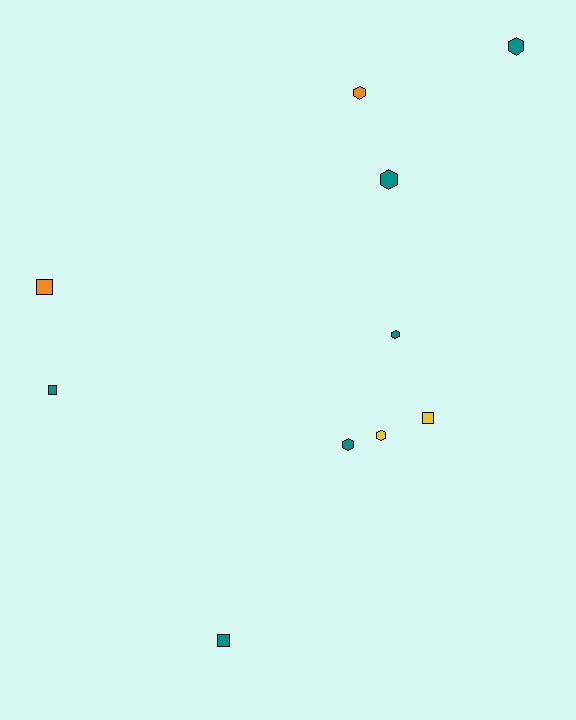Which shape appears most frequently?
Hexagon, with 6 objects.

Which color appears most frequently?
Teal, with 6 objects.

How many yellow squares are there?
There is 1 yellow square.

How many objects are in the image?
There are 10 objects.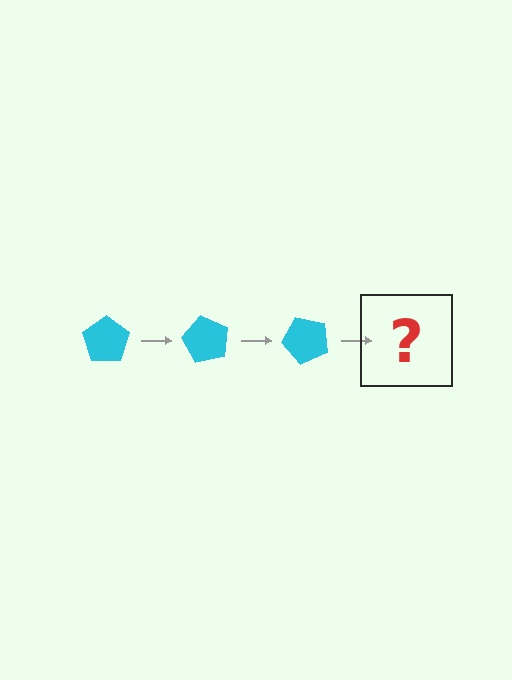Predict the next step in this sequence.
The next step is a cyan pentagon rotated 180 degrees.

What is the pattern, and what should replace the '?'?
The pattern is that the pentagon rotates 60 degrees each step. The '?' should be a cyan pentagon rotated 180 degrees.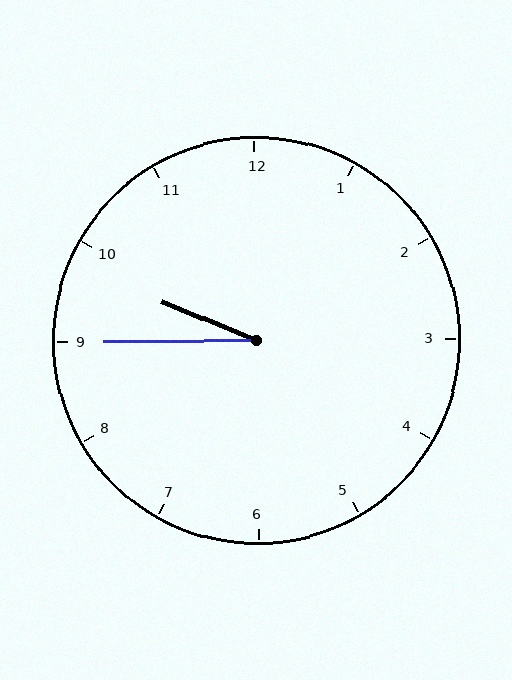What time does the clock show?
9:45.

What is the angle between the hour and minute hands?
Approximately 22 degrees.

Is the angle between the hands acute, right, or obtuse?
It is acute.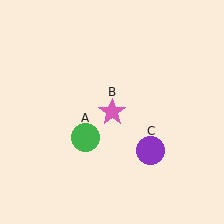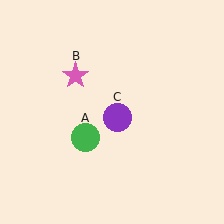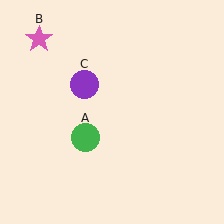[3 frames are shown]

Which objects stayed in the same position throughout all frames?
Green circle (object A) remained stationary.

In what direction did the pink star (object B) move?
The pink star (object B) moved up and to the left.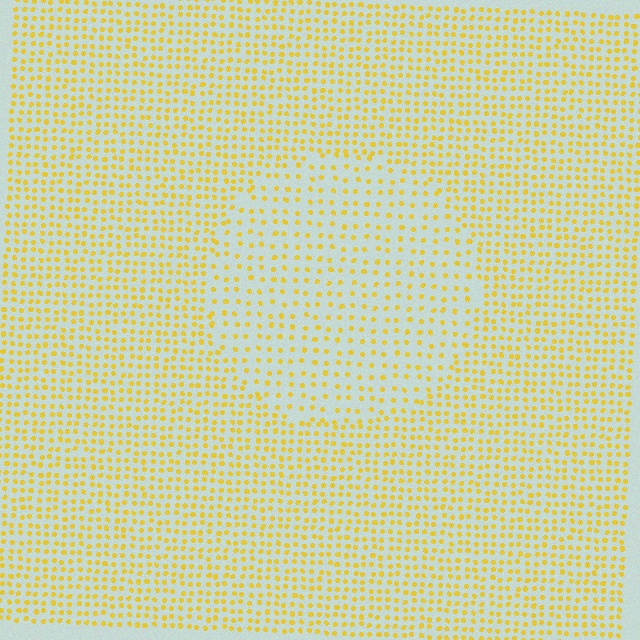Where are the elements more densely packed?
The elements are more densely packed outside the circle boundary.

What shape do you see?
I see a circle.